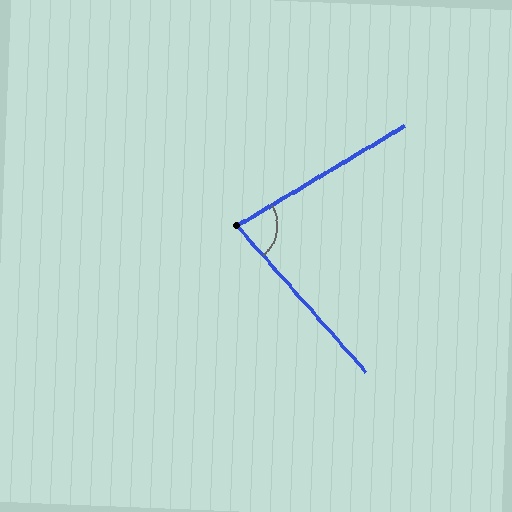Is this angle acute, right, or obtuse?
It is acute.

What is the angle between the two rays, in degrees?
Approximately 79 degrees.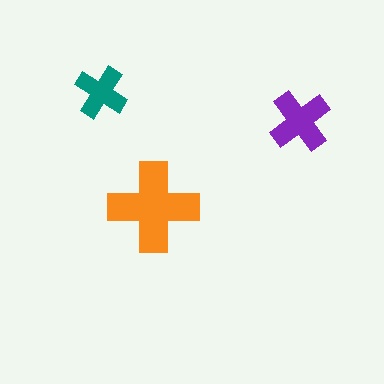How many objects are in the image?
There are 3 objects in the image.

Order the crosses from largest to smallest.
the orange one, the purple one, the teal one.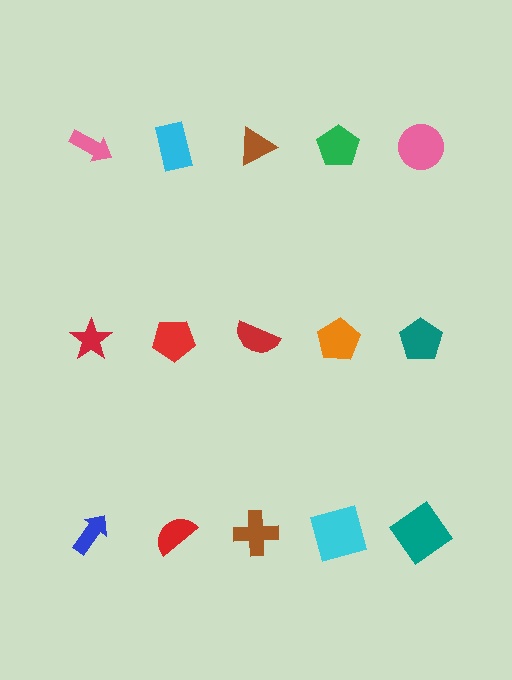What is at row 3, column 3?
A brown cross.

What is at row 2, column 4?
An orange pentagon.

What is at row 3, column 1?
A blue arrow.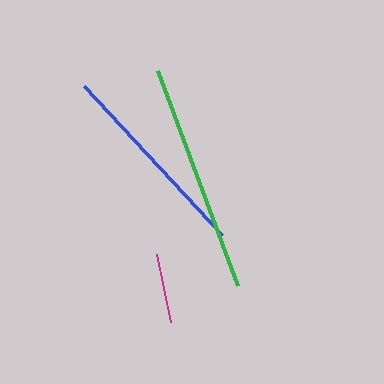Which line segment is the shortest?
The magenta line is the shortest at approximately 70 pixels.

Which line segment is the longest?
The green line is the longest at approximately 230 pixels.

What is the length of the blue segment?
The blue segment is approximately 203 pixels long.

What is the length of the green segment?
The green segment is approximately 230 pixels long.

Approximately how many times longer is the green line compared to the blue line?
The green line is approximately 1.1 times the length of the blue line.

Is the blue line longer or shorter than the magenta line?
The blue line is longer than the magenta line.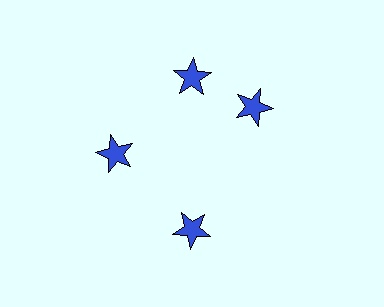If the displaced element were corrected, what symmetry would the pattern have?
It would have 4-fold rotational symmetry — the pattern would map onto itself every 90 degrees.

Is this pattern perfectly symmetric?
No. The 4 blue stars are arranged in a ring, but one element near the 3 o'clock position is rotated out of alignment along the ring, breaking the 4-fold rotational symmetry.